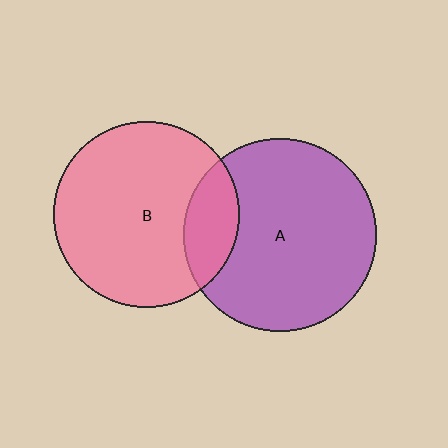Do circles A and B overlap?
Yes.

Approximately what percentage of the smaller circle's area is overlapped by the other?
Approximately 20%.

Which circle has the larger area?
Circle A (purple).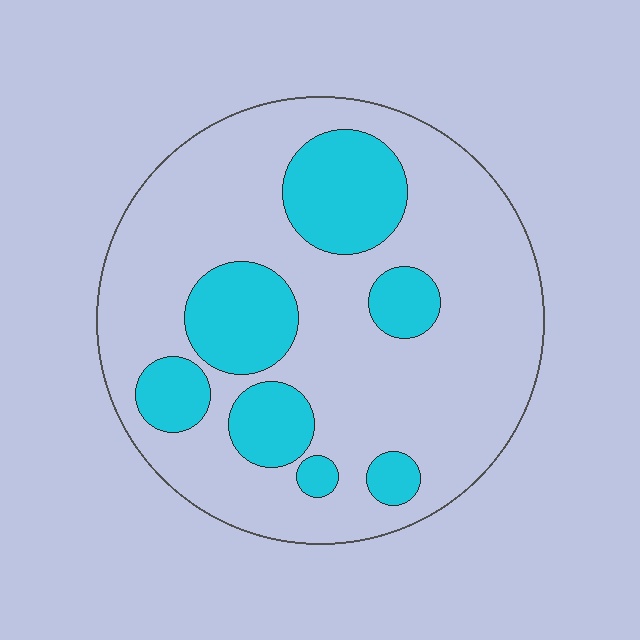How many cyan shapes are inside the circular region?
7.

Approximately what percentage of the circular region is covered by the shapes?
Approximately 25%.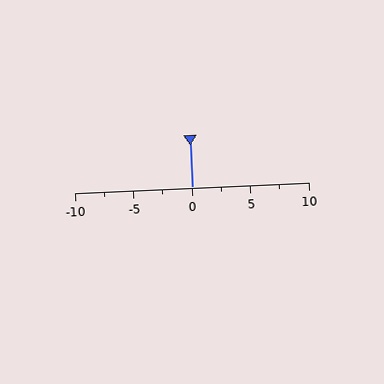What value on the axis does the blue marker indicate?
The marker indicates approximately 0.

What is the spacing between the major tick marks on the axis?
The major ticks are spaced 5 apart.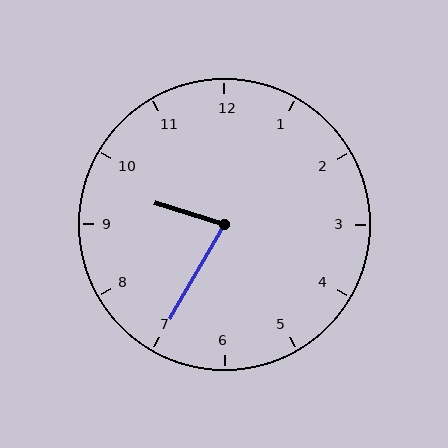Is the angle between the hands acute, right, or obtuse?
It is acute.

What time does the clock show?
9:35.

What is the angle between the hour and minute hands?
Approximately 78 degrees.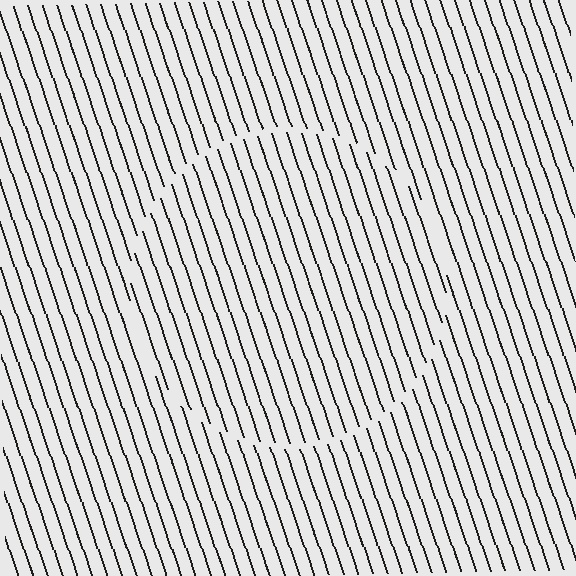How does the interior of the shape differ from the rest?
The interior of the shape contains the same grating, shifted by half a period — the contour is defined by the phase discontinuity where line-ends from the inner and outer gratings abut.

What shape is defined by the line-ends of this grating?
An illusory circle. The interior of the shape contains the same grating, shifted by half a period — the contour is defined by the phase discontinuity where line-ends from the inner and outer gratings abut.